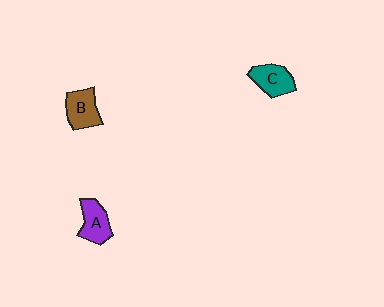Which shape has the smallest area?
Shape A (purple).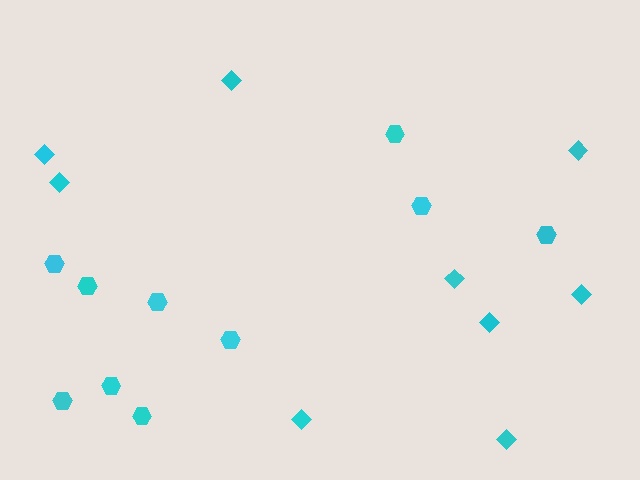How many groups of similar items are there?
There are 2 groups: one group of diamonds (9) and one group of hexagons (10).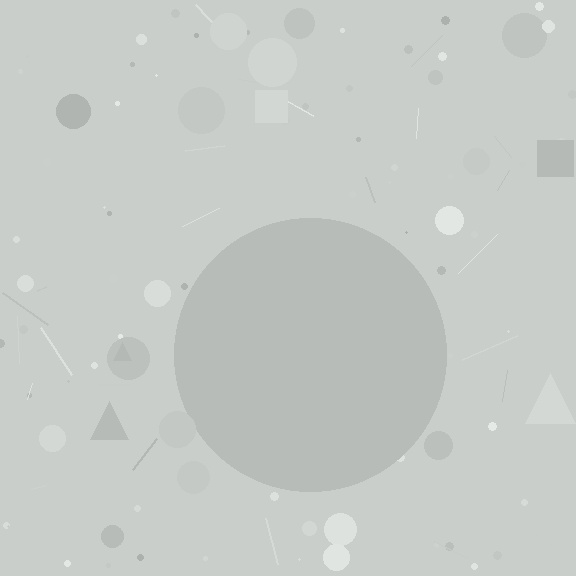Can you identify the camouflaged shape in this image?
The camouflaged shape is a circle.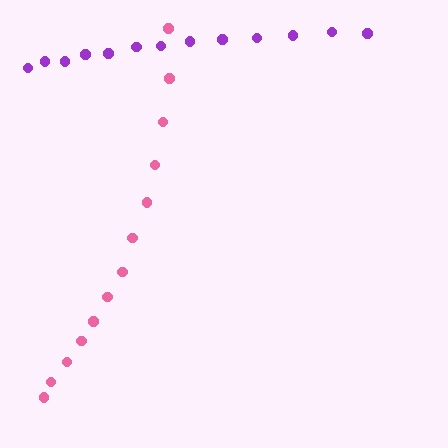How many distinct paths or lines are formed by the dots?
There are 2 distinct paths.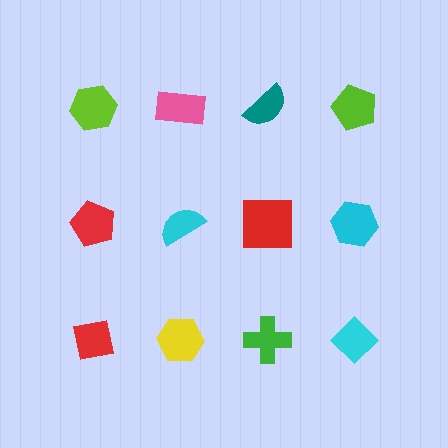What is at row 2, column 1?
A red pentagon.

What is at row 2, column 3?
A red square.